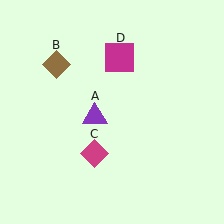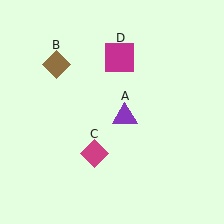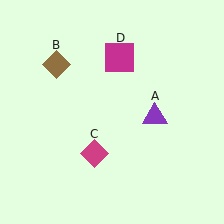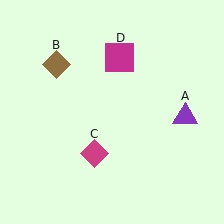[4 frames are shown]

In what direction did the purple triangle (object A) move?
The purple triangle (object A) moved right.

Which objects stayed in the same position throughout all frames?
Brown diamond (object B) and magenta diamond (object C) and magenta square (object D) remained stationary.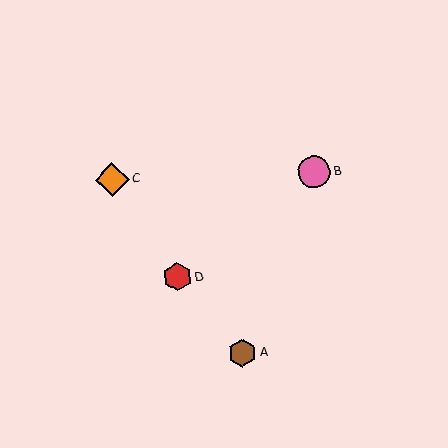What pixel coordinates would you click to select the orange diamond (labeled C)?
Click at (112, 180) to select the orange diamond C.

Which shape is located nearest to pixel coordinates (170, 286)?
The red hexagon (labeled D) at (177, 277) is nearest to that location.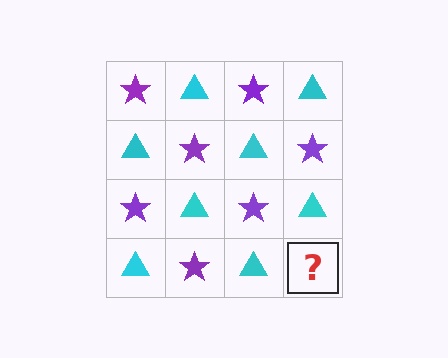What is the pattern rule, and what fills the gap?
The rule is that it alternates purple star and cyan triangle in a checkerboard pattern. The gap should be filled with a purple star.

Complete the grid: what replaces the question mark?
The question mark should be replaced with a purple star.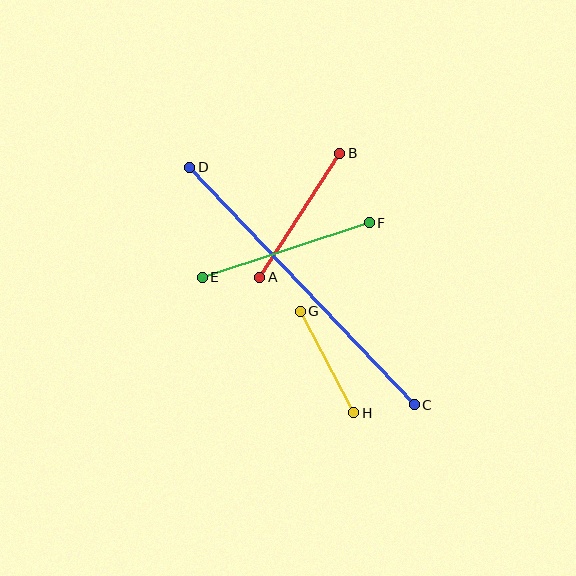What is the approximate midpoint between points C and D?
The midpoint is at approximately (302, 286) pixels.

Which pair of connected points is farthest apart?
Points C and D are farthest apart.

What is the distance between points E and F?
The distance is approximately 176 pixels.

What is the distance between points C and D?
The distance is approximately 327 pixels.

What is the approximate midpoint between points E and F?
The midpoint is at approximately (286, 250) pixels.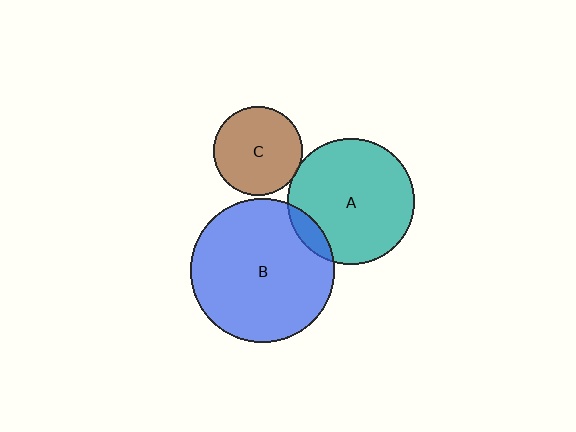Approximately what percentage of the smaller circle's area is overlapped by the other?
Approximately 5%.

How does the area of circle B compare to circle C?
Approximately 2.6 times.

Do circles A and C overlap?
Yes.